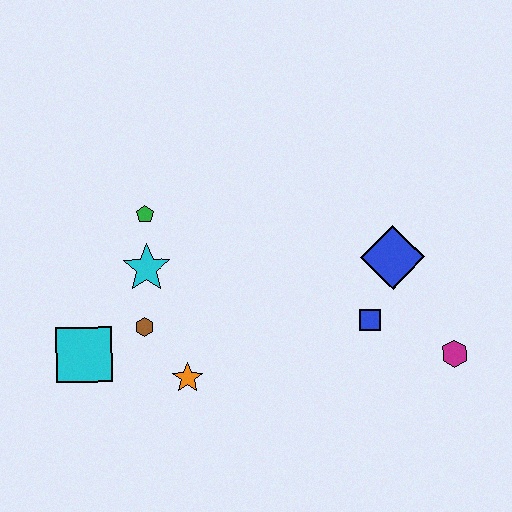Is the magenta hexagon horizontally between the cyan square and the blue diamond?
No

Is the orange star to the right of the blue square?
No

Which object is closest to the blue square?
The blue diamond is closest to the blue square.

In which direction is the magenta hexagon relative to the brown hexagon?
The magenta hexagon is to the right of the brown hexagon.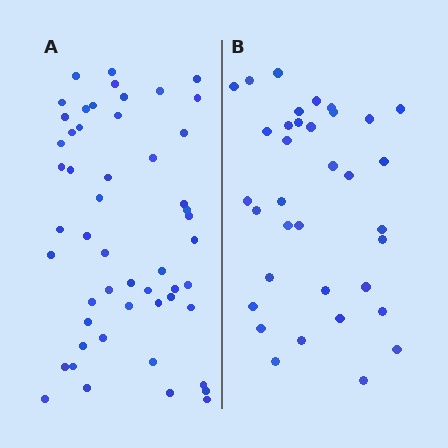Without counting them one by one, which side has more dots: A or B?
Region A (the left region) has more dots.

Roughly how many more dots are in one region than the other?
Region A has approximately 15 more dots than region B.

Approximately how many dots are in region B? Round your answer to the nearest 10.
About 40 dots. (The exact count is 35, which rounds to 40.)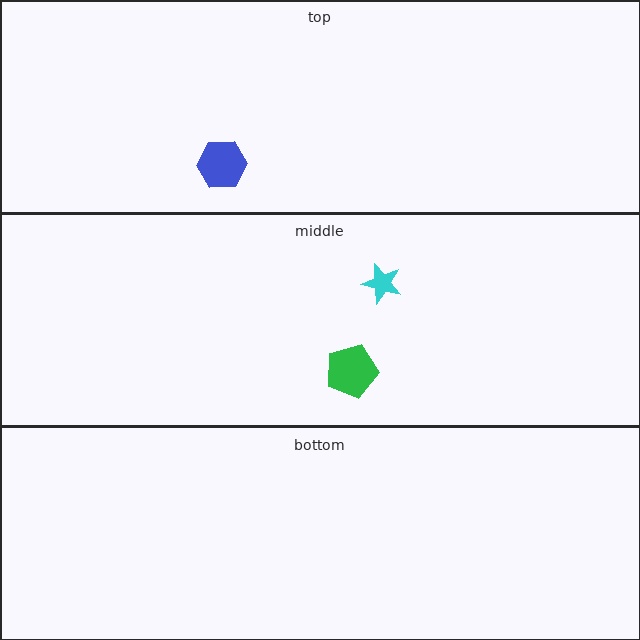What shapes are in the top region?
The blue hexagon.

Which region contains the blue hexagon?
The top region.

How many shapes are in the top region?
1.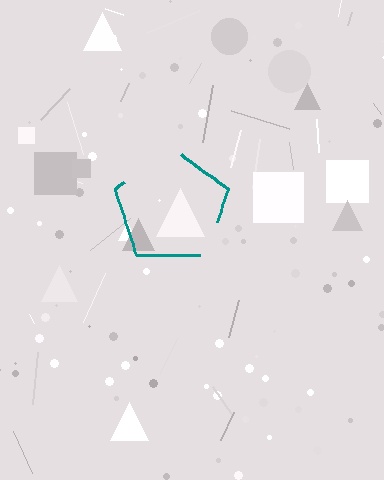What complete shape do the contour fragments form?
The contour fragments form a pentagon.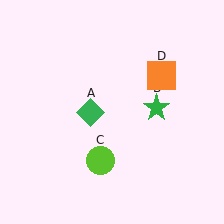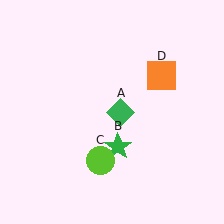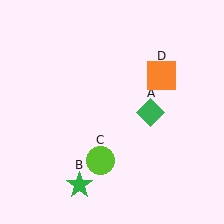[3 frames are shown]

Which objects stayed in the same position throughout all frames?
Lime circle (object C) and orange square (object D) remained stationary.